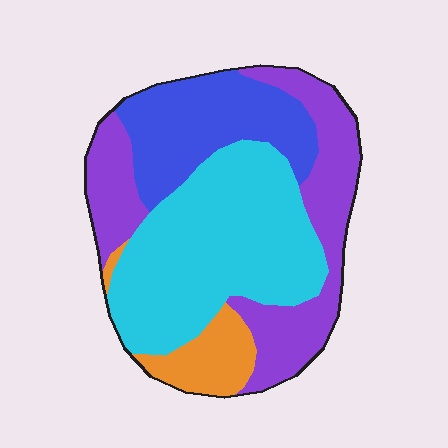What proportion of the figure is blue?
Blue covers around 20% of the figure.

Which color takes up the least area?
Orange, at roughly 10%.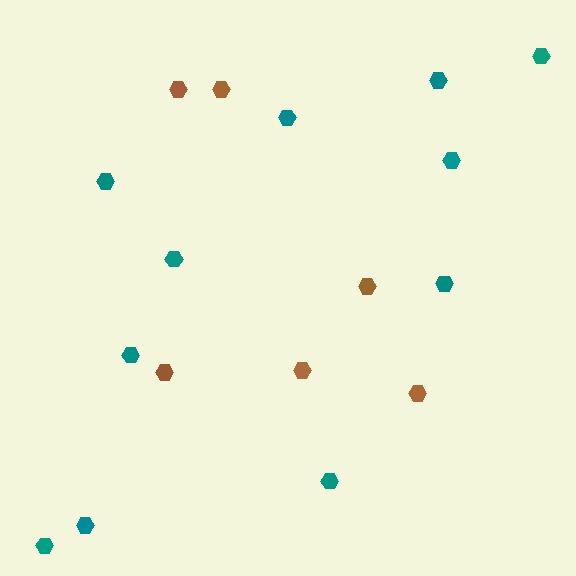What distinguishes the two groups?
There are 2 groups: one group of brown hexagons (6) and one group of teal hexagons (11).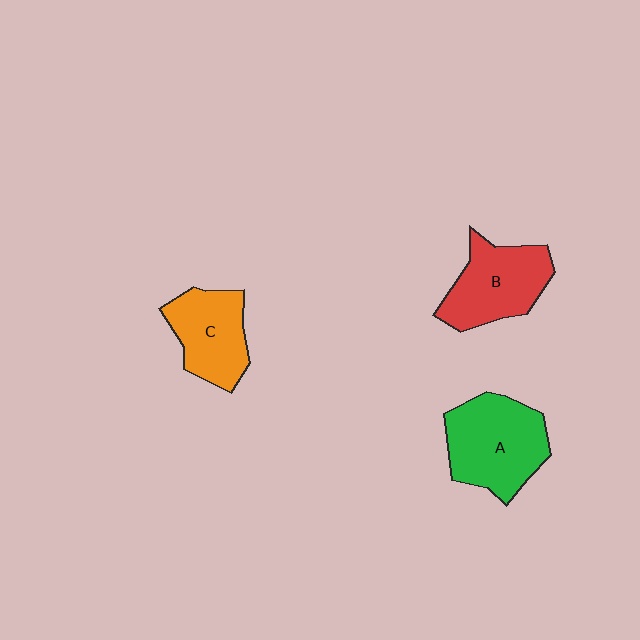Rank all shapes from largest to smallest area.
From largest to smallest: A (green), B (red), C (orange).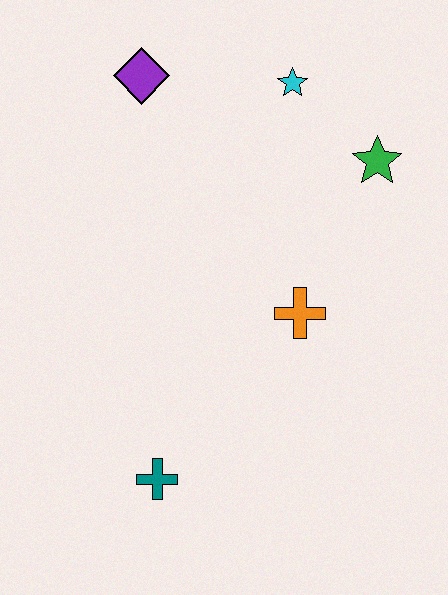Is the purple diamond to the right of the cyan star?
No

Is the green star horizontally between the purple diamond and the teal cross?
No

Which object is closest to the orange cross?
The green star is closest to the orange cross.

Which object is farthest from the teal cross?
The cyan star is farthest from the teal cross.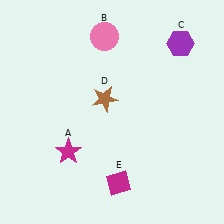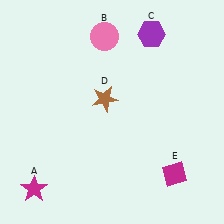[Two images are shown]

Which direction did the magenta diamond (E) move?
The magenta diamond (E) moved right.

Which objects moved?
The objects that moved are: the magenta star (A), the purple hexagon (C), the magenta diamond (E).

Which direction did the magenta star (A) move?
The magenta star (A) moved down.